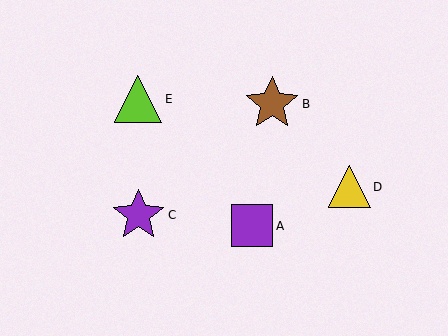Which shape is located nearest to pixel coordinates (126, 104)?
The lime triangle (labeled E) at (138, 99) is nearest to that location.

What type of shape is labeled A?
Shape A is a purple square.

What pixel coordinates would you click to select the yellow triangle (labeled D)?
Click at (349, 187) to select the yellow triangle D.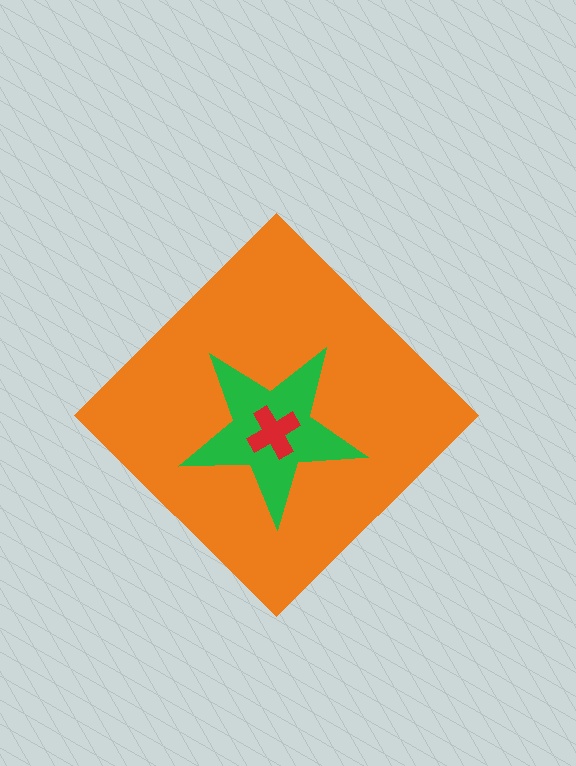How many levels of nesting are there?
3.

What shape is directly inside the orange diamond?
The green star.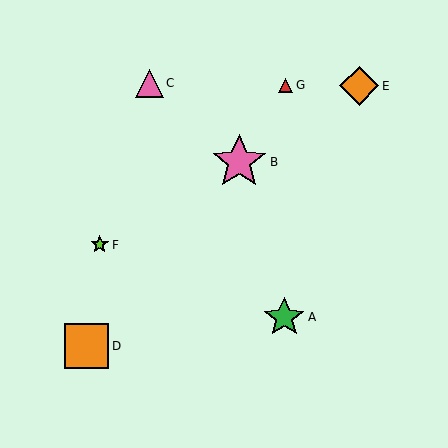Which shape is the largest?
The pink star (labeled B) is the largest.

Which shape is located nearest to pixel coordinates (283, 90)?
The red triangle (labeled G) at (286, 85) is nearest to that location.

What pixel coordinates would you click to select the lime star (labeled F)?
Click at (100, 245) to select the lime star F.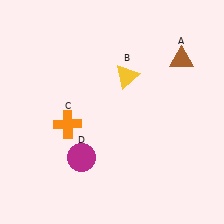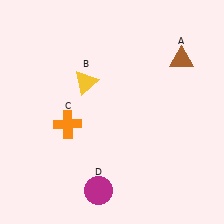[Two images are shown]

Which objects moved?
The objects that moved are: the yellow triangle (B), the magenta circle (D).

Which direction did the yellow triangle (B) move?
The yellow triangle (B) moved left.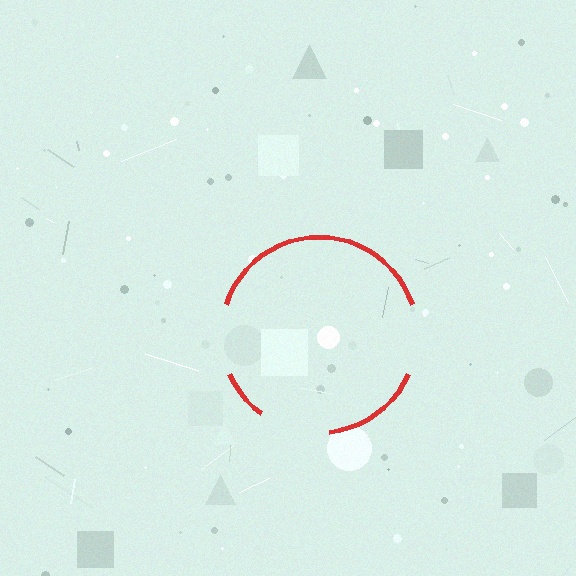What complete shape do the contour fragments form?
The contour fragments form a circle.